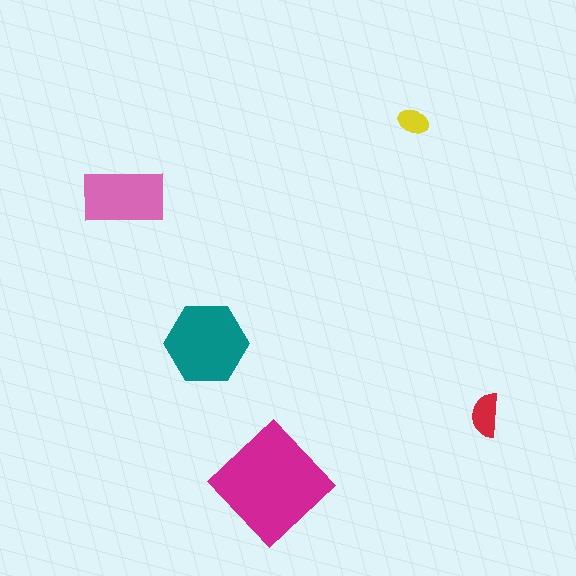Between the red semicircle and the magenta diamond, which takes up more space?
The magenta diamond.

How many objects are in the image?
There are 5 objects in the image.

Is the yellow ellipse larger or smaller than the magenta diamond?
Smaller.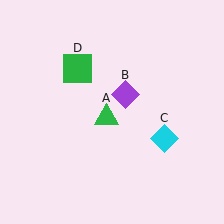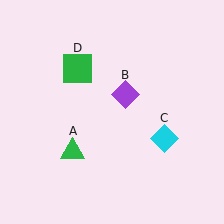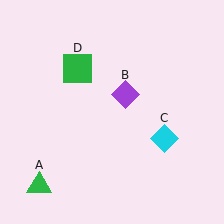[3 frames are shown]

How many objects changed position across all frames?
1 object changed position: green triangle (object A).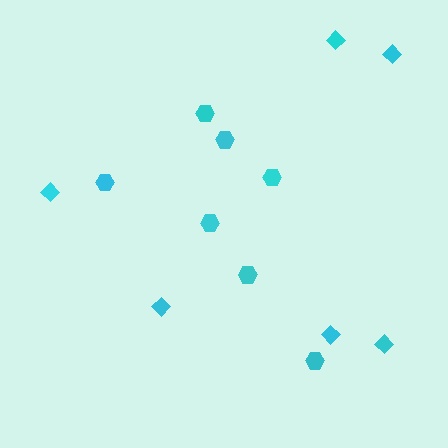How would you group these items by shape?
There are 2 groups: one group of diamonds (6) and one group of hexagons (7).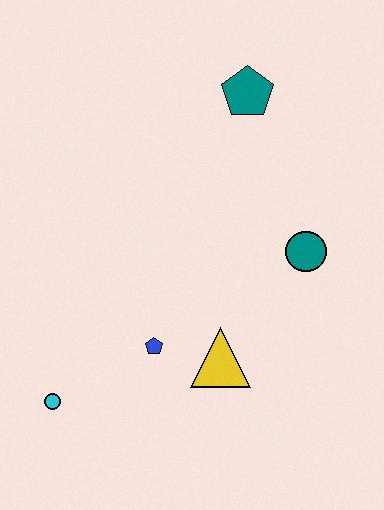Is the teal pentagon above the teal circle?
Yes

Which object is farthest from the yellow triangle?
The teal pentagon is farthest from the yellow triangle.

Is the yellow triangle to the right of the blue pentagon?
Yes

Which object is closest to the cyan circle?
The blue pentagon is closest to the cyan circle.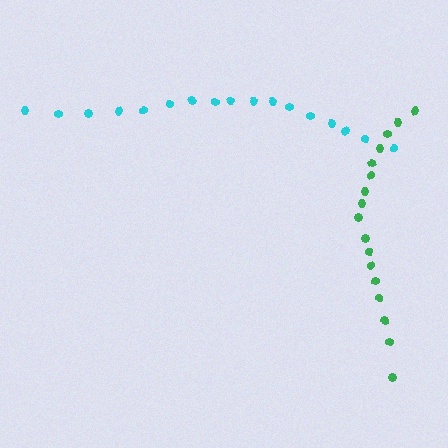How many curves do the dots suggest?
There are 2 distinct paths.